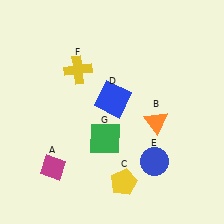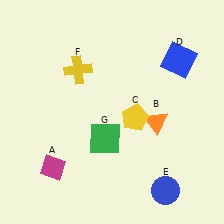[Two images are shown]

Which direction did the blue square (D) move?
The blue square (D) moved right.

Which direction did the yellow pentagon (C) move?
The yellow pentagon (C) moved up.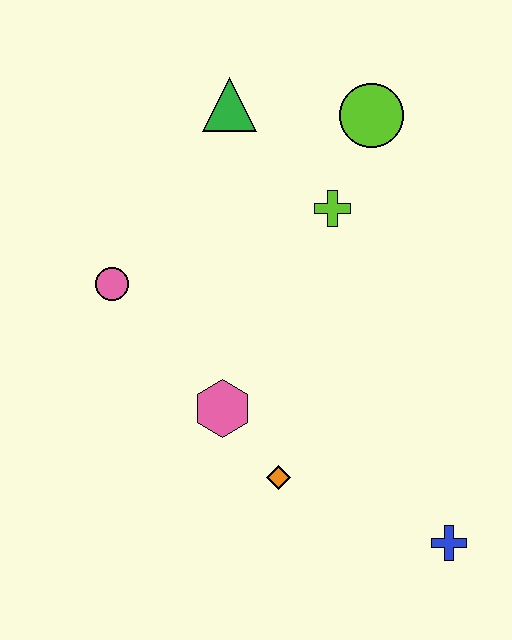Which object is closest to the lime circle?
The lime cross is closest to the lime circle.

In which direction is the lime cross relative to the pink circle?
The lime cross is to the right of the pink circle.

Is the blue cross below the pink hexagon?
Yes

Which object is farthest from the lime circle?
The blue cross is farthest from the lime circle.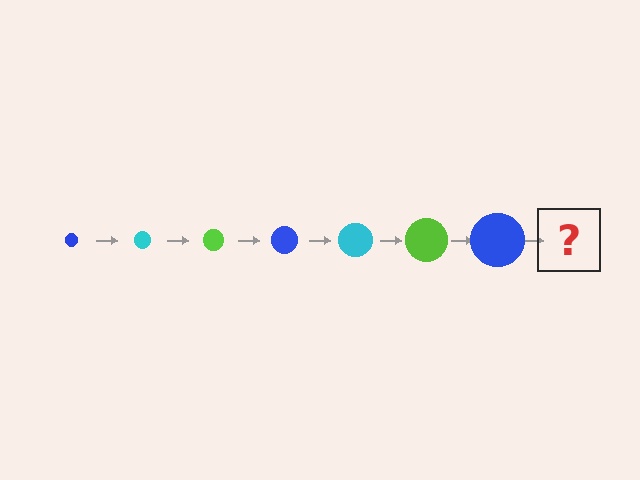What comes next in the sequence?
The next element should be a cyan circle, larger than the previous one.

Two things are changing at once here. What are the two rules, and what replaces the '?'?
The two rules are that the circle grows larger each step and the color cycles through blue, cyan, and lime. The '?' should be a cyan circle, larger than the previous one.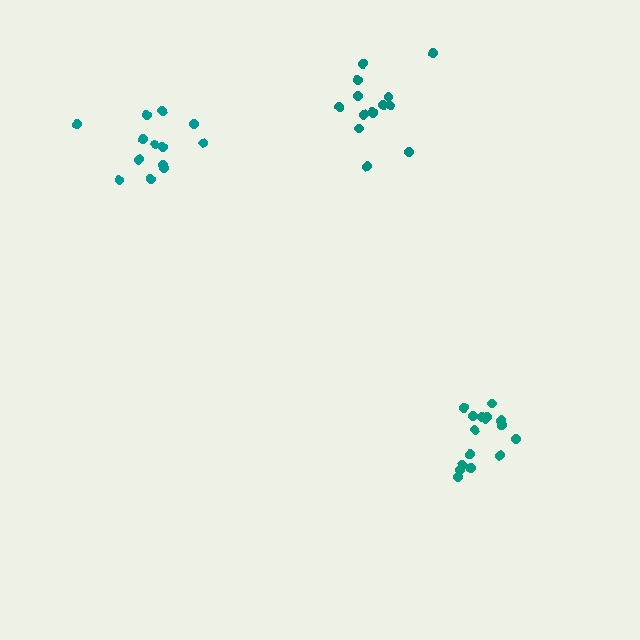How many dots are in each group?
Group 1: 14 dots, Group 2: 16 dots, Group 3: 13 dots (43 total).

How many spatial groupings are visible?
There are 3 spatial groupings.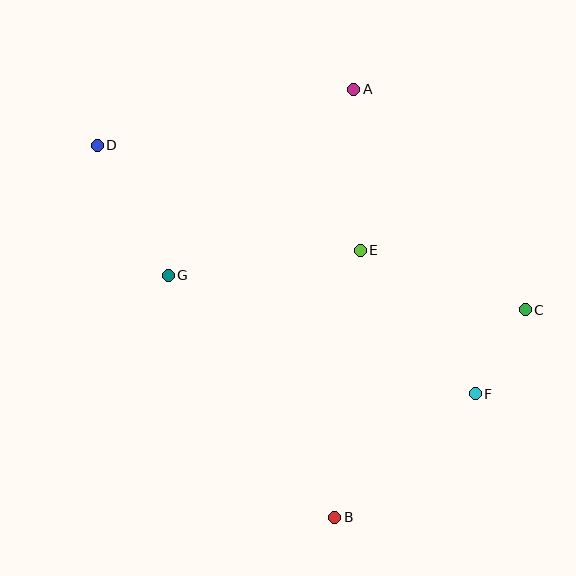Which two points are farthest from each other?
Points C and D are farthest from each other.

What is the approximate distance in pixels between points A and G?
The distance between A and G is approximately 263 pixels.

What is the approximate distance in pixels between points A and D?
The distance between A and D is approximately 263 pixels.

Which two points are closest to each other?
Points C and F are closest to each other.